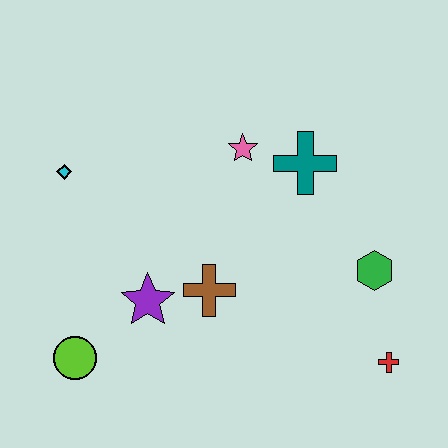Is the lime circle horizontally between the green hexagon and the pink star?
No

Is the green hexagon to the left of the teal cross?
No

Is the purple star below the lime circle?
No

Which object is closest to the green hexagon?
The red cross is closest to the green hexagon.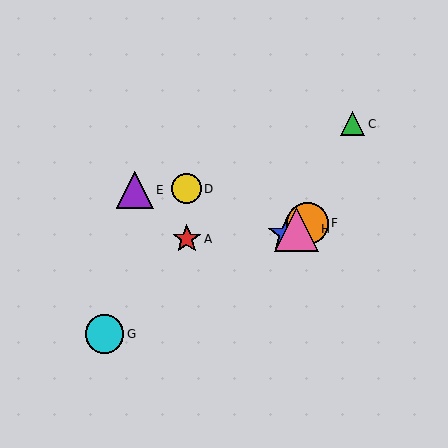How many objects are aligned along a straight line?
4 objects (B, F, G, H) are aligned along a straight line.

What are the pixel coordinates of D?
Object D is at (187, 189).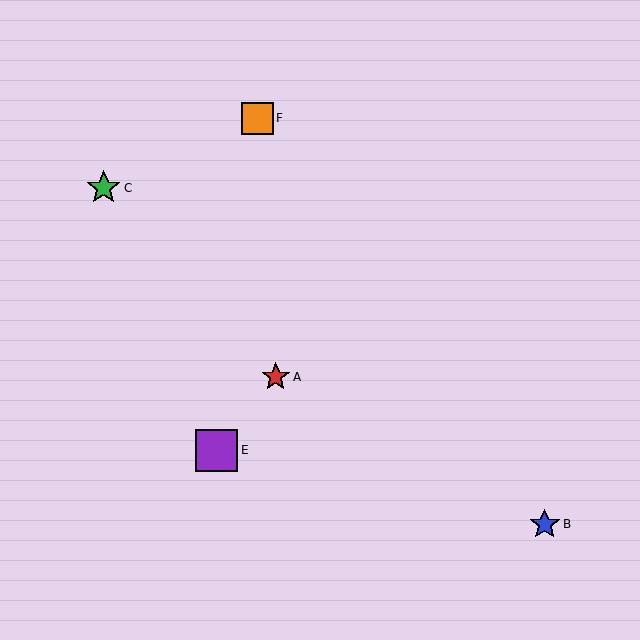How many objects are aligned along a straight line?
3 objects (A, D, E) are aligned along a straight line.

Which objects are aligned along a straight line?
Objects A, D, E are aligned along a straight line.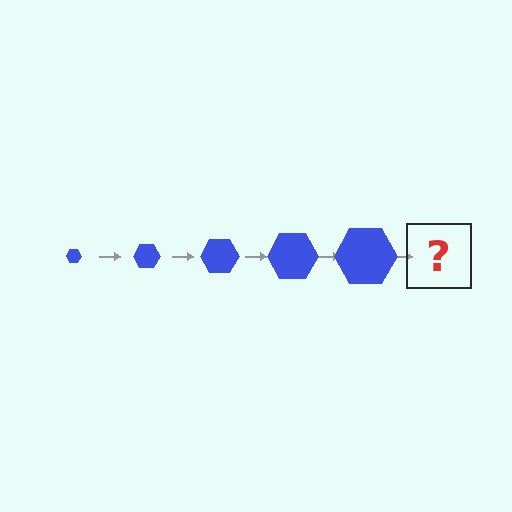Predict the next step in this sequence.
The next step is a blue hexagon, larger than the previous one.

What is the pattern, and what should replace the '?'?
The pattern is that the hexagon gets progressively larger each step. The '?' should be a blue hexagon, larger than the previous one.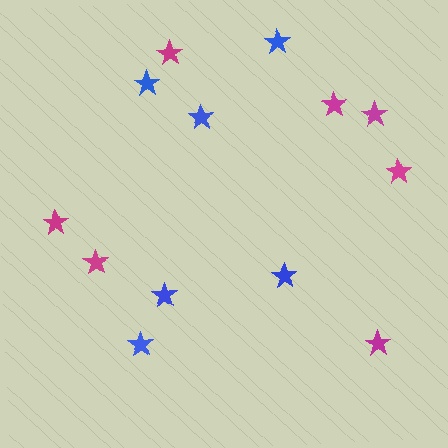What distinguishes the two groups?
There are 2 groups: one group of blue stars (6) and one group of magenta stars (7).